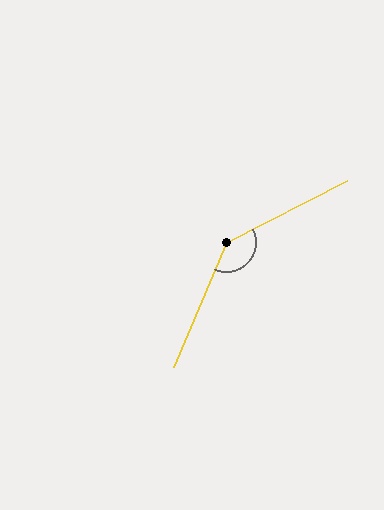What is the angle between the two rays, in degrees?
Approximately 140 degrees.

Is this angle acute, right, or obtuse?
It is obtuse.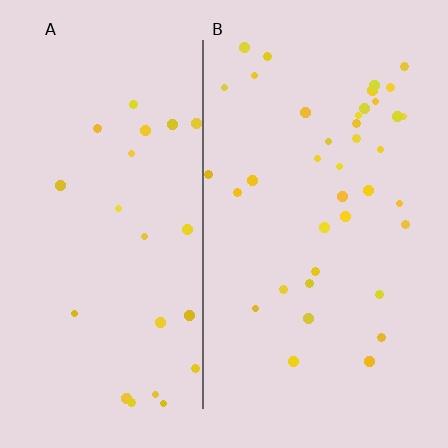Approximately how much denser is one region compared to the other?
Approximately 1.7× — region B over region A.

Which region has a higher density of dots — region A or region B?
B (the right).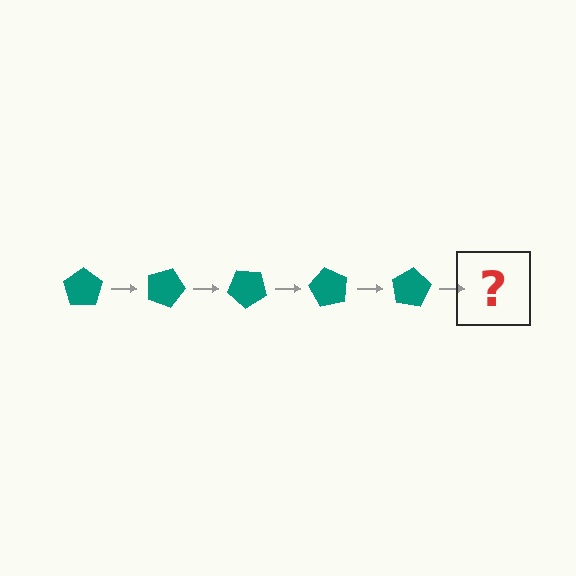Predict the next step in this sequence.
The next step is a teal pentagon rotated 100 degrees.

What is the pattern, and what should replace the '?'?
The pattern is that the pentagon rotates 20 degrees each step. The '?' should be a teal pentagon rotated 100 degrees.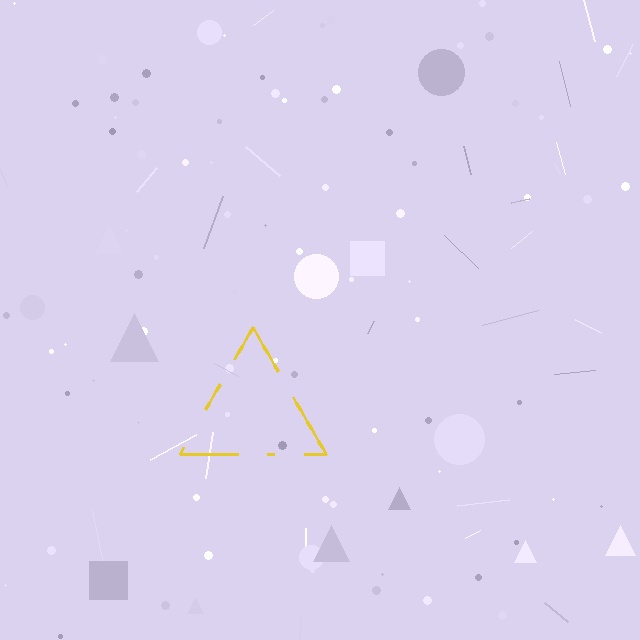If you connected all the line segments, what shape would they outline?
They would outline a triangle.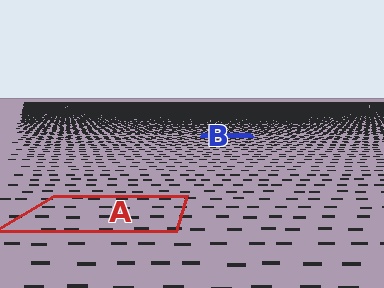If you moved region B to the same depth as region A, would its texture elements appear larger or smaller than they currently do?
They would appear larger. At a closer depth, the same texture elements are projected at a bigger on-screen size.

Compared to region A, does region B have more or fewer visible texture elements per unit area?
Region B has more texture elements per unit area — they are packed more densely because it is farther away.